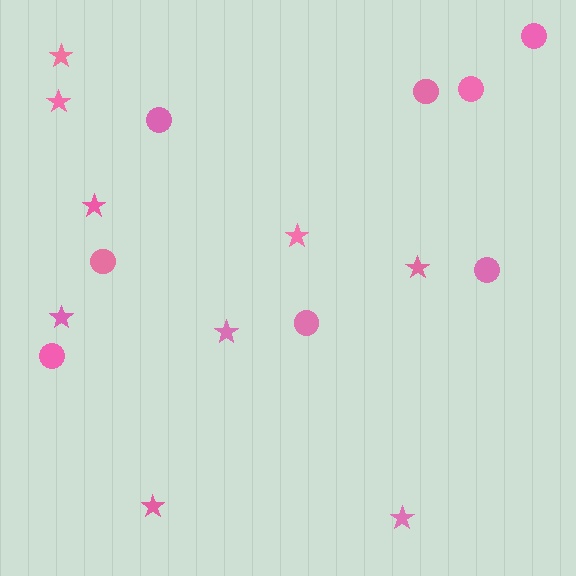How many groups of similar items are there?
There are 2 groups: one group of stars (9) and one group of circles (8).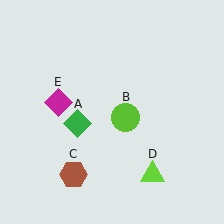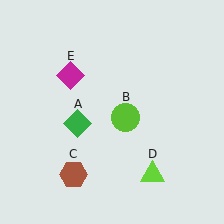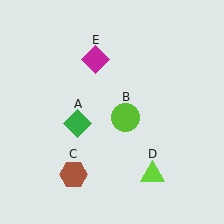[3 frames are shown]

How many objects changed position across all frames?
1 object changed position: magenta diamond (object E).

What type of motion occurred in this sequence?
The magenta diamond (object E) rotated clockwise around the center of the scene.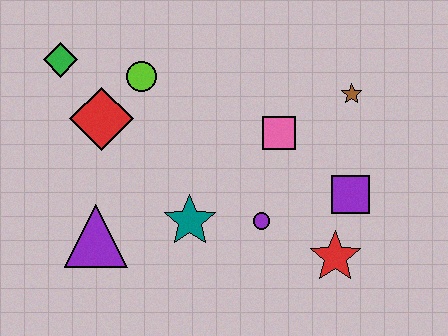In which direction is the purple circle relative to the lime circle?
The purple circle is below the lime circle.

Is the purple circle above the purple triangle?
Yes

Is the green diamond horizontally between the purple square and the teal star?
No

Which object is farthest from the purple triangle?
The brown star is farthest from the purple triangle.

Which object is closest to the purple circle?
The teal star is closest to the purple circle.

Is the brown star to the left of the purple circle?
No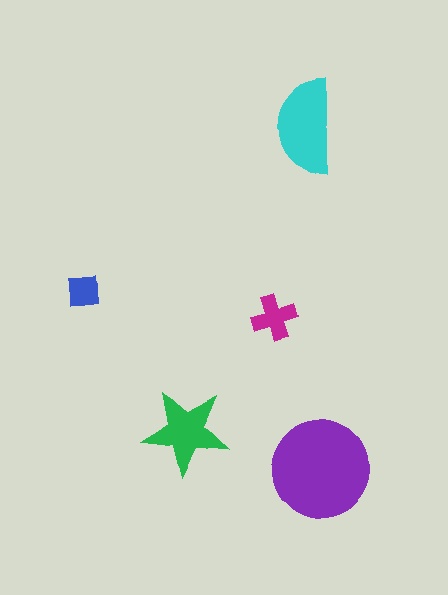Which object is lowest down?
The purple circle is bottommost.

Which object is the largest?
The purple circle.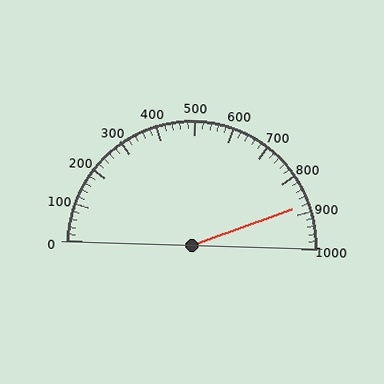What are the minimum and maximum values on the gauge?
The gauge ranges from 0 to 1000.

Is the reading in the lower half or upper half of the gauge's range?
The reading is in the upper half of the range (0 to 1000).